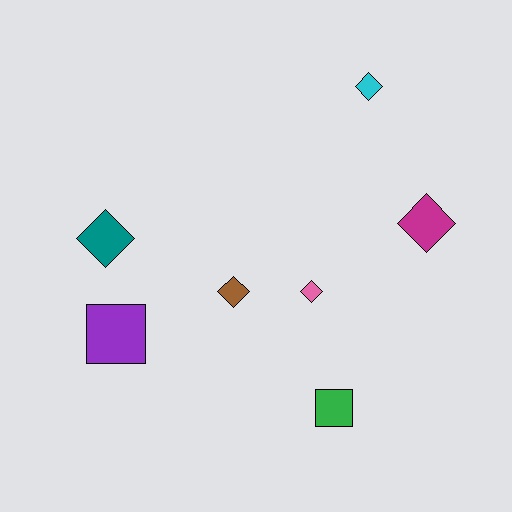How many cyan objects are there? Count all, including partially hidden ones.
There is 1 cyan object.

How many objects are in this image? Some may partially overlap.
There are 7 objects.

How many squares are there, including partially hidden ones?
There are 2 squares.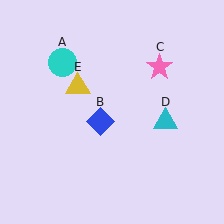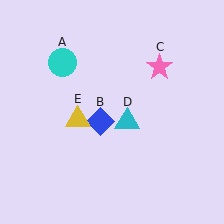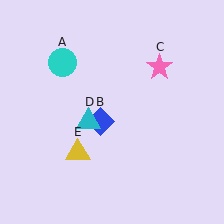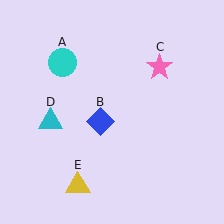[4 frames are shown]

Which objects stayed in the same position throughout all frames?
Cyan circle (object A) and blue diamond (object B) and pink star (object C) remained stationary.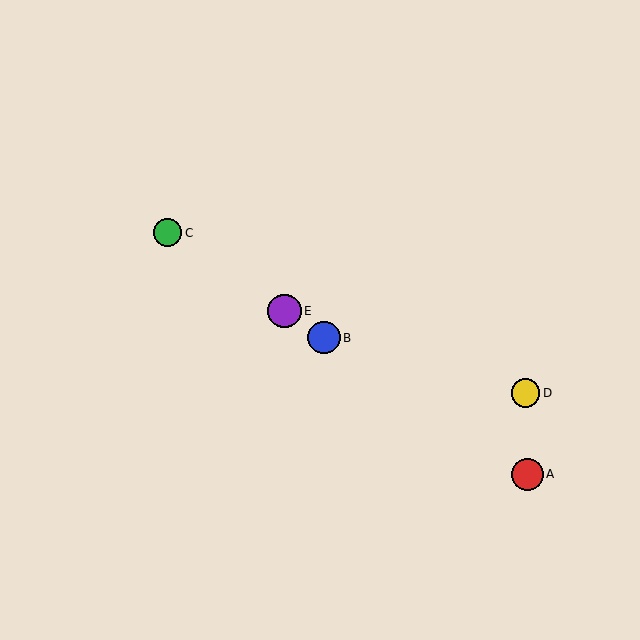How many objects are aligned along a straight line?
4 objects (A, B, C, E) are aligned along a straight line.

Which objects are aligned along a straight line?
Objects A, B, C, E are aligned along a straight line.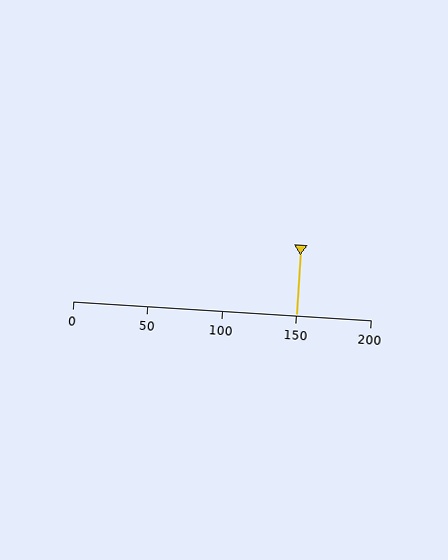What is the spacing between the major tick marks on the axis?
The major ticks are spaced 50 apart.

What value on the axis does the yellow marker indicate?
The marker indicates approximately 150.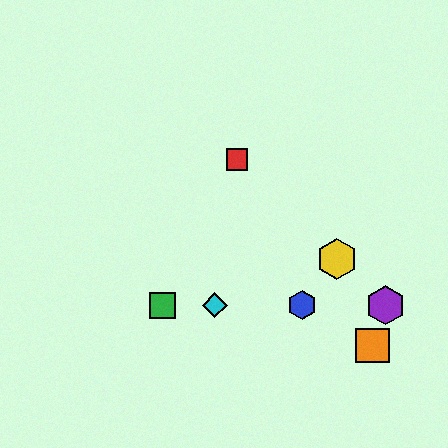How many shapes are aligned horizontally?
4 shapes (the blue hexagon, the green square, the purple hexagon, the cyan diamond) are aligned horizontally.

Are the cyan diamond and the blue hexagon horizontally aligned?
Yes, both are at y≈305.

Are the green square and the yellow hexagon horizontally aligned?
No, the green square is at y≈305 and the yellow hexagon is at y≈259.